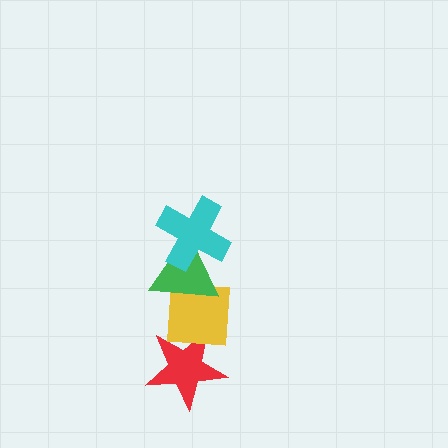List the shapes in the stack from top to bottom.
From top to bottom: the cyan cross, the green triangle, the yellow square, the red star.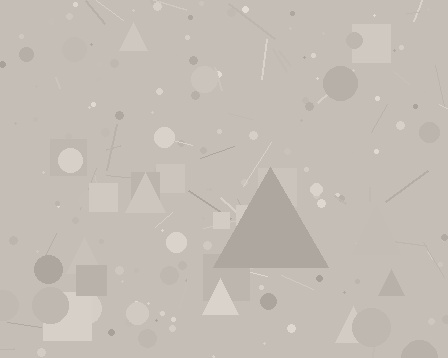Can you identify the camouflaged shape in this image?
The camouflaged shape is a triangle.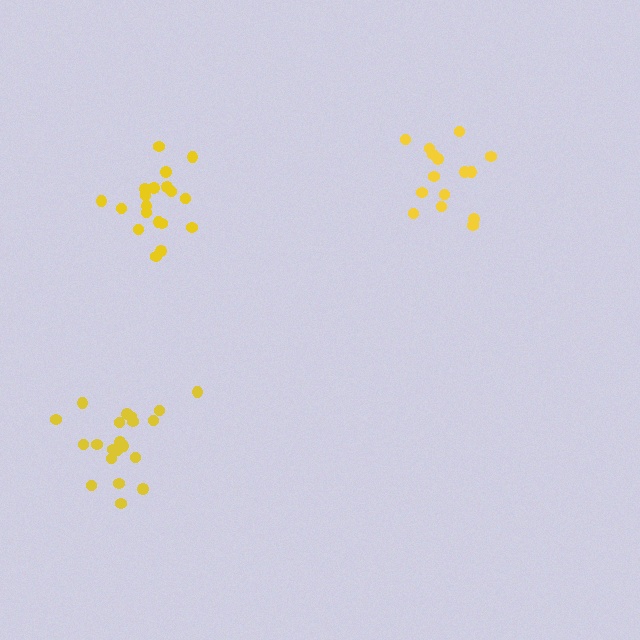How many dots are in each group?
Group 1: 21 dots, Group 2: 15 dots, Group 3: 19 dots (55 total).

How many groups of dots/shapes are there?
There are 3 groups.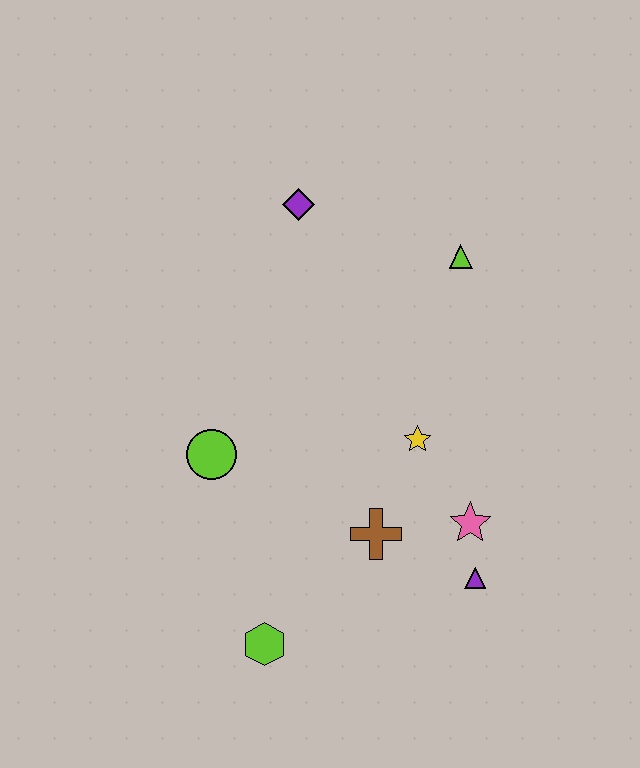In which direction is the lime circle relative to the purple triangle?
The lime circle is to the left of the purple triangle.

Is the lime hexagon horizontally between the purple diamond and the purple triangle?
No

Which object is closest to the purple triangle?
The pink star is closest to the purple triangle.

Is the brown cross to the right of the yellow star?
No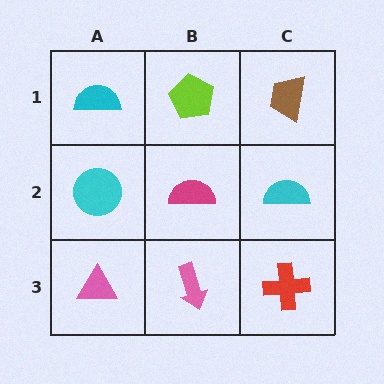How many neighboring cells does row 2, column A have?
3.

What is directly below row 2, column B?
A pink arrow.